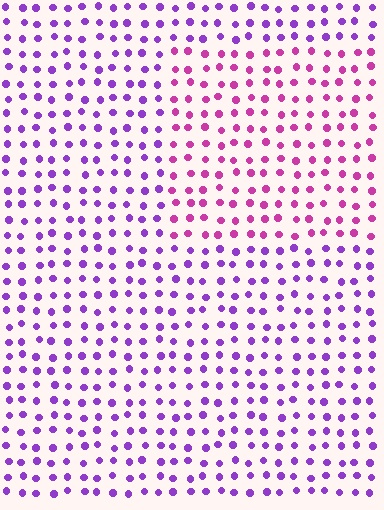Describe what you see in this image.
The image is filled with small purple elements in a uniform arrangement. A rectangle-shaped region is visible where the elements are tinted to a slightly different hue, forming a subtle color boundary.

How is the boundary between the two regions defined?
The boundary is defined purely by a slight shift in hue (about 39 degrees). Spacing, size, and orientation are identical on both sides.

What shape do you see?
I see a rectangle.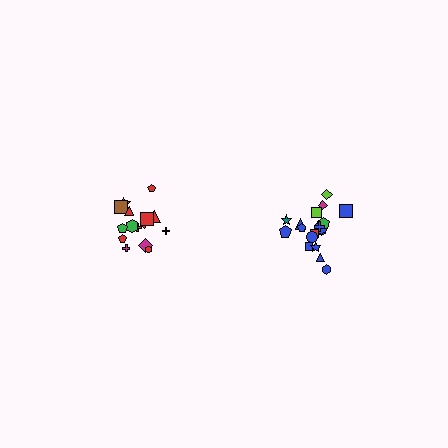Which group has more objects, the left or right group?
The right group.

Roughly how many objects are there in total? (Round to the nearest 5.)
Roughly 35 objects in total.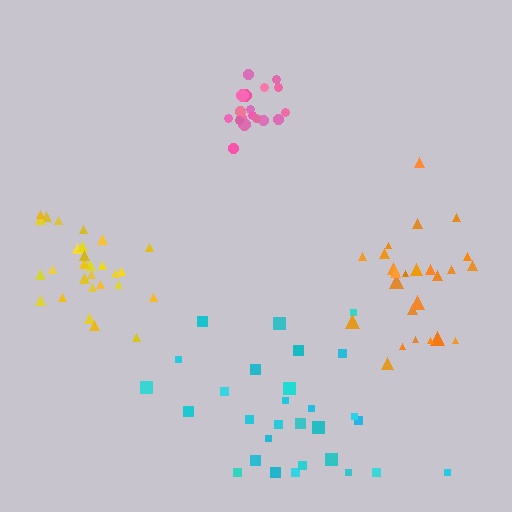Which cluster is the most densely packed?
Pink.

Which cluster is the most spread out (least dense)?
Cyan.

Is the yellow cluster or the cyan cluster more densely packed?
Yellow.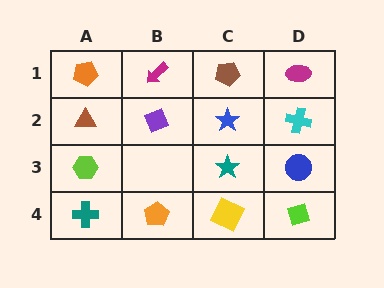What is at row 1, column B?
A magenta arrow.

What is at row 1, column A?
An orange pentagon.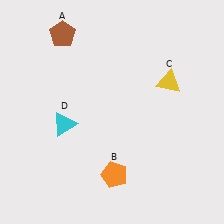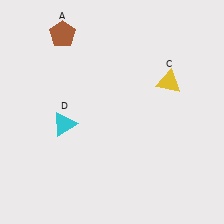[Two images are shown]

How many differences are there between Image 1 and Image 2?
There is 1 difference between the two images.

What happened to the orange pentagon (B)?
The orange pentagon (B) was removed in Image 2. It was in the bottom-right area of Image 1.